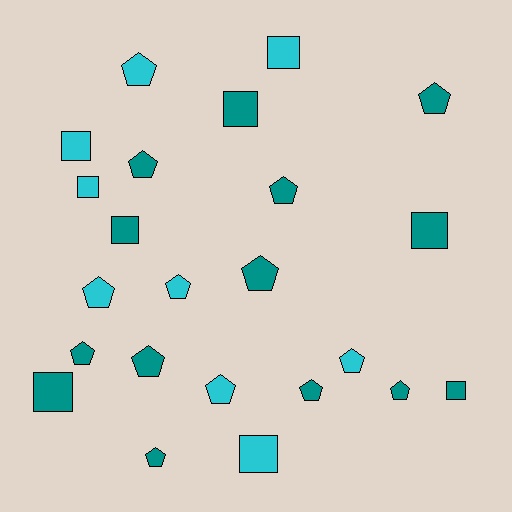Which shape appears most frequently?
Pentagon, with 14 objects.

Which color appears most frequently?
Teal, with 14 objects.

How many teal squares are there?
There are 5 teal squares.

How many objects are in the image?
There are 23 objects.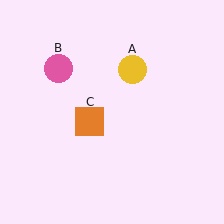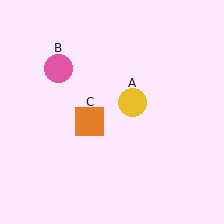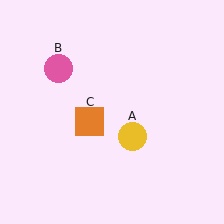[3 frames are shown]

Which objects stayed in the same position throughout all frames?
Pink circle (object B) and orange square (object C) remained stationary.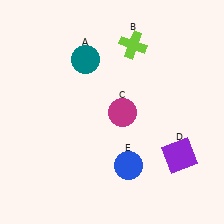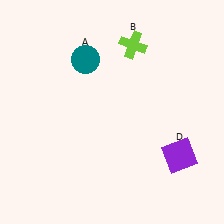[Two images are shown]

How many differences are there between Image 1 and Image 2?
There are 2 differences between the two images.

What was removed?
The magenta circle (C), the blue circle (E) were removed in Image 2.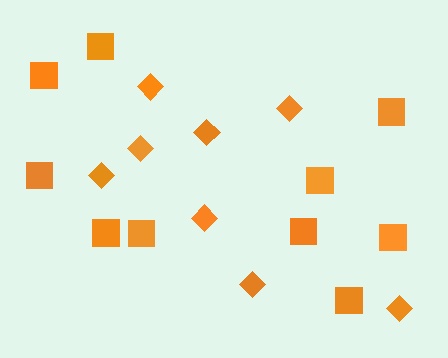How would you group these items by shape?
There are 2 groups: one group of squares (10) and one group of diamonds (8).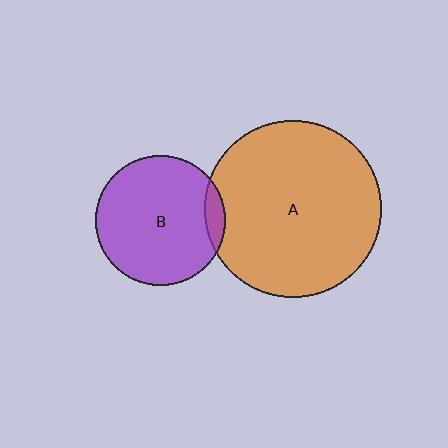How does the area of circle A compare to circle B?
Approximately 1.9 times.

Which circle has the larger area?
Circle A (orange).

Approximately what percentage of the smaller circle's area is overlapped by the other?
Approximately 10%.